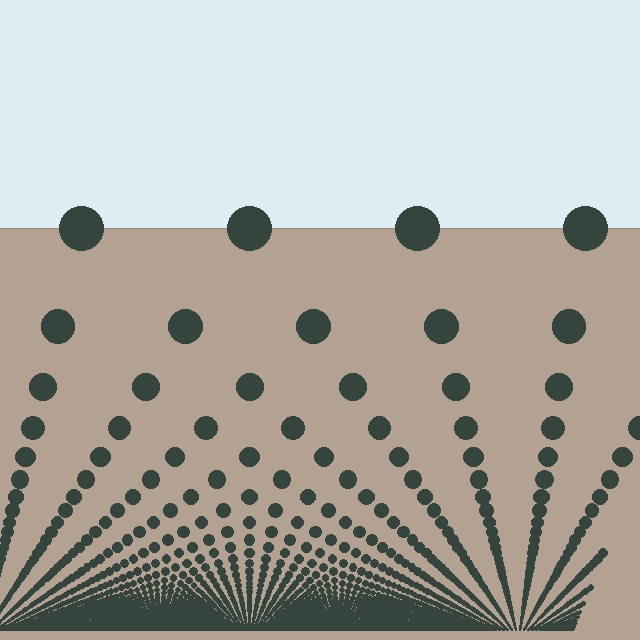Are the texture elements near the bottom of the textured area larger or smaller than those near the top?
Smaller. The gradient is inverted — elements near the bottom are smaller and denser.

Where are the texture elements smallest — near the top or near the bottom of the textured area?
Near the bottom.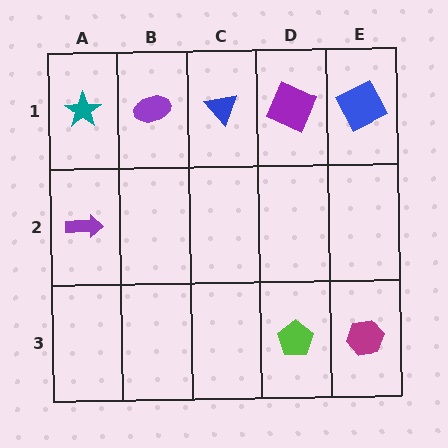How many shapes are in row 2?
1 shape.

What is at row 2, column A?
A purple arrow.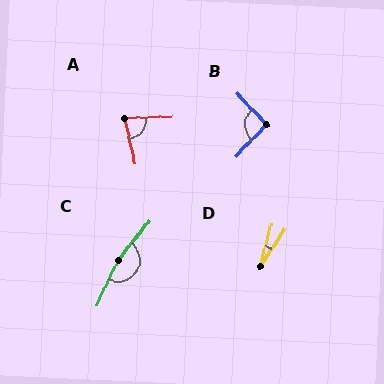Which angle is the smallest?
D, at approximately 19 degrees.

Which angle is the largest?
C, at approximately 167 degrees.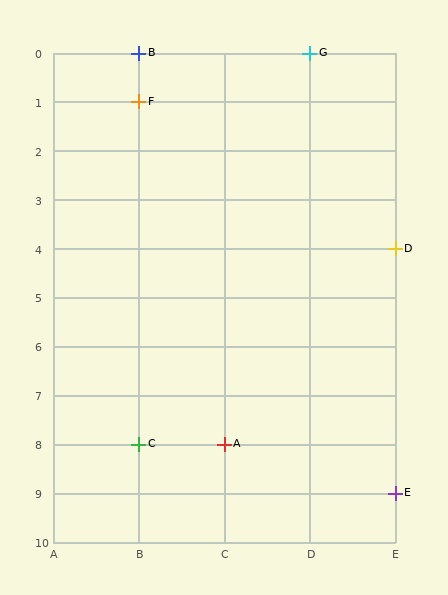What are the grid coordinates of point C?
Point C is at grid coordinates (B, 8).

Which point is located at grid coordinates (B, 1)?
Point F is at (B, 1).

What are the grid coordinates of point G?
Point G is at grid coordinates (D, 0).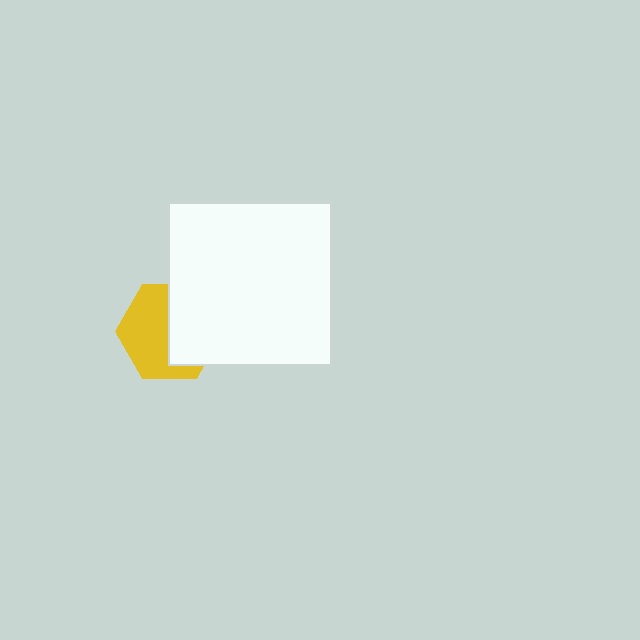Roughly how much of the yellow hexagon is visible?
About half of it is visible (roughly 53%).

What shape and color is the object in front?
The object in front is a white square.